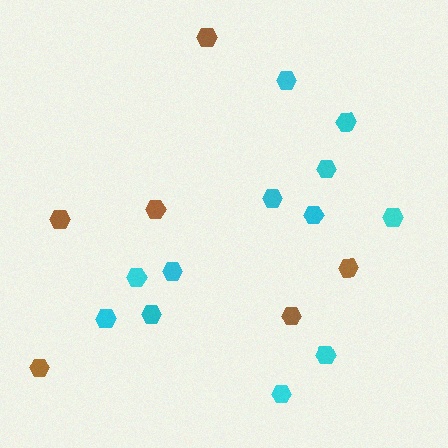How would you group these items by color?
There are 2 groups: one group of cyan hexagons (12) and one group of brown hexagons (6).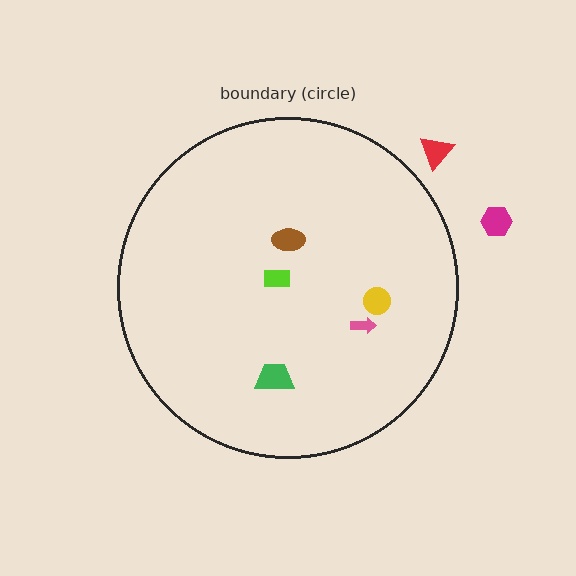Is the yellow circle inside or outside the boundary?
Inside.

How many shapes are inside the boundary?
5 inside, 2 outside.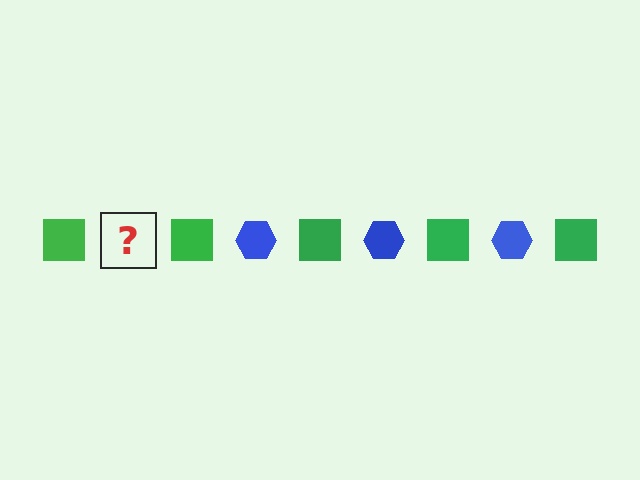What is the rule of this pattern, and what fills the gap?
The rule is that the pattern alternates between green square and blue hexagon. The gap should be filled with a blue hexagon.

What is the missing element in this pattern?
The missing element is a blue hexagon.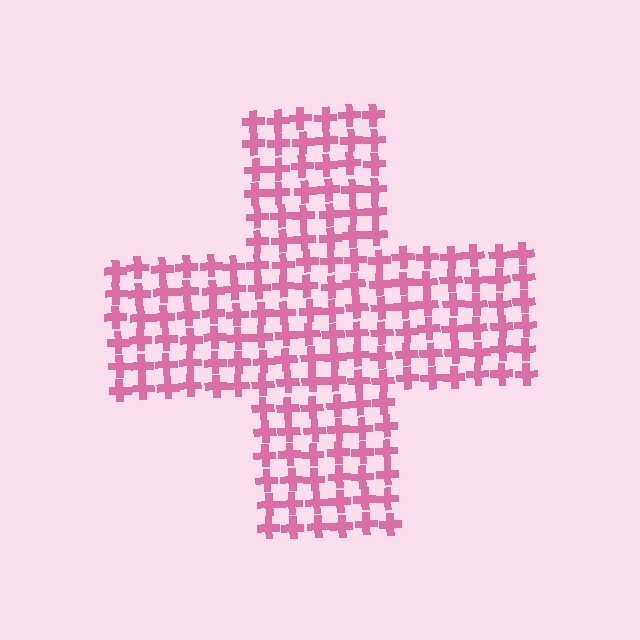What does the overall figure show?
The overall figure shows a cross.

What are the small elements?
The small elements are crosses.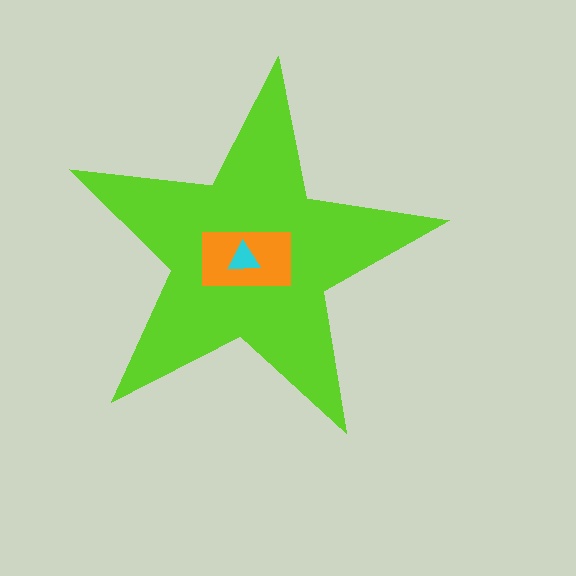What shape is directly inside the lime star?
The orange rectangle.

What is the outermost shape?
The lime star.